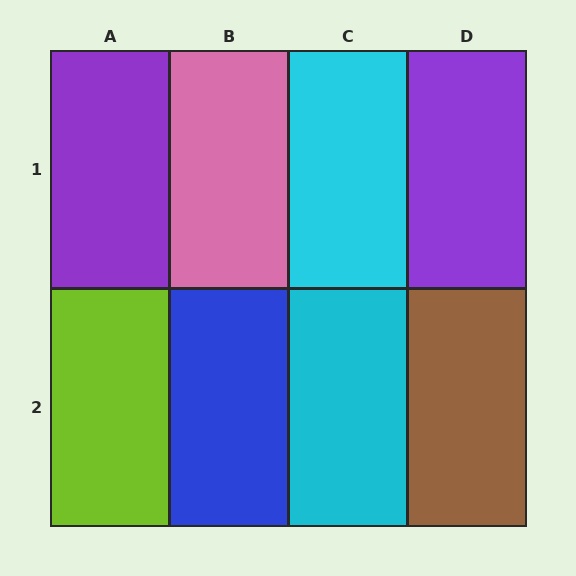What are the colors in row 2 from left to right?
Lime, blue, cyan, brown.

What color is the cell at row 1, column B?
Pink.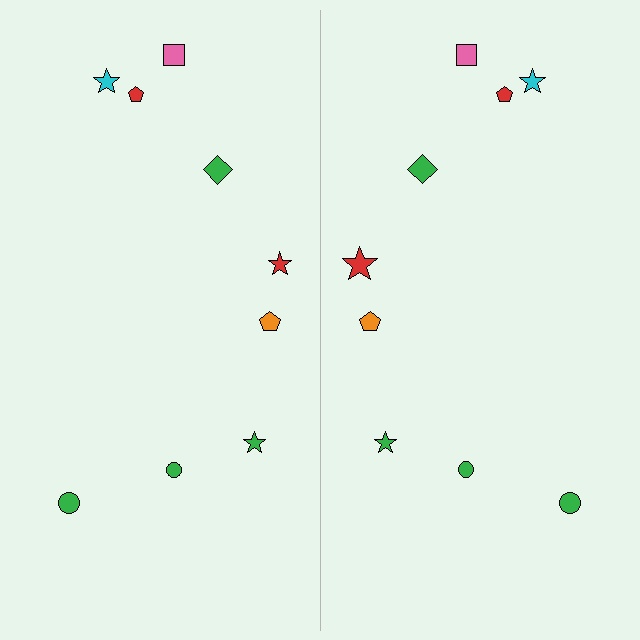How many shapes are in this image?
There are 18 shapes in this image.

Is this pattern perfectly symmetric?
No, the pattern is not perfectly symmetric. The red star on the right side has a different size than its mirror counterpart.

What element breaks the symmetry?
The red star on the right side has a different size than its mirror counterpart.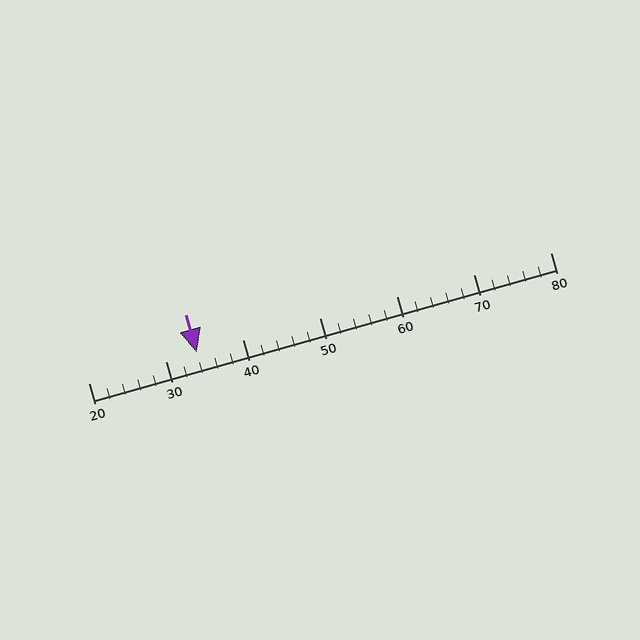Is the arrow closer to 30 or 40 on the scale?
The arrow is closer to 30.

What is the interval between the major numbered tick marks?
The major tick marks are spaced 10 units apart.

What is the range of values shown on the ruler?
The ruler shows values from 20 to 80.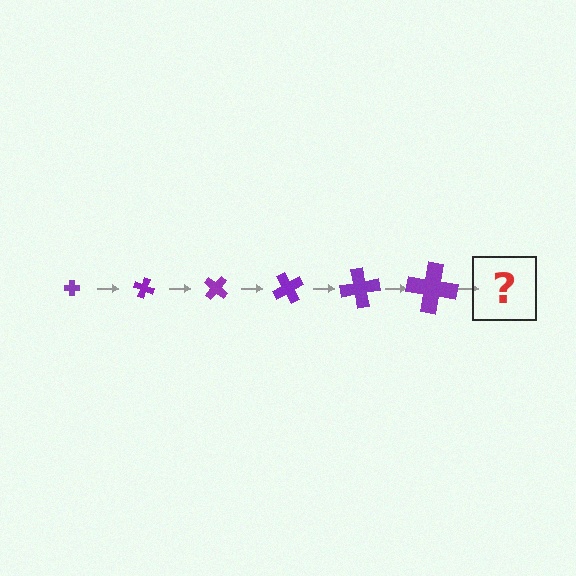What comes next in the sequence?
The next element should be a cross, larger than the previous one and rotated 120 degrees from the start.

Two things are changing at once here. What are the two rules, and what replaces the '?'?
The two rules are that the cross grows larger each step and it rotates 20 degrees each step. The '?' should be a cross, larger than the previous one and rotated 120 degrees from the start.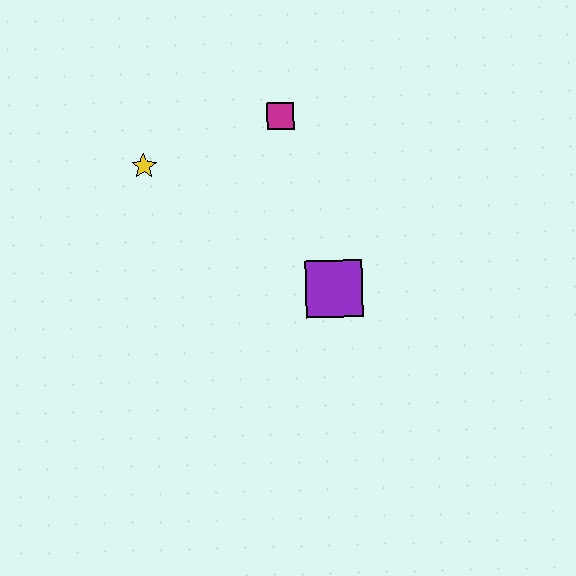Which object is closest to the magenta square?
The yellow star is closest to the magenta square.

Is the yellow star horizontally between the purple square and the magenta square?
No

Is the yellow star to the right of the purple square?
No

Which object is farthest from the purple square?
The yellow star is farthest from the purple square.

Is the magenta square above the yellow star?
Yes